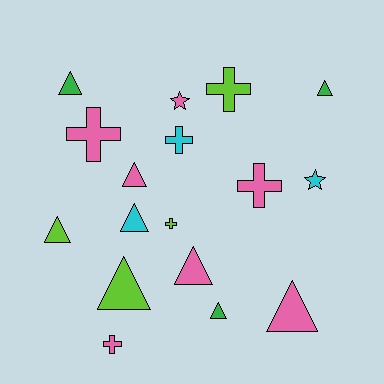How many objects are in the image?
There are 17 objects.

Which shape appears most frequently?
Triangle, with 9 objects.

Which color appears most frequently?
Pink, with 7 objects.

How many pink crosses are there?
There are 3 pink crosses.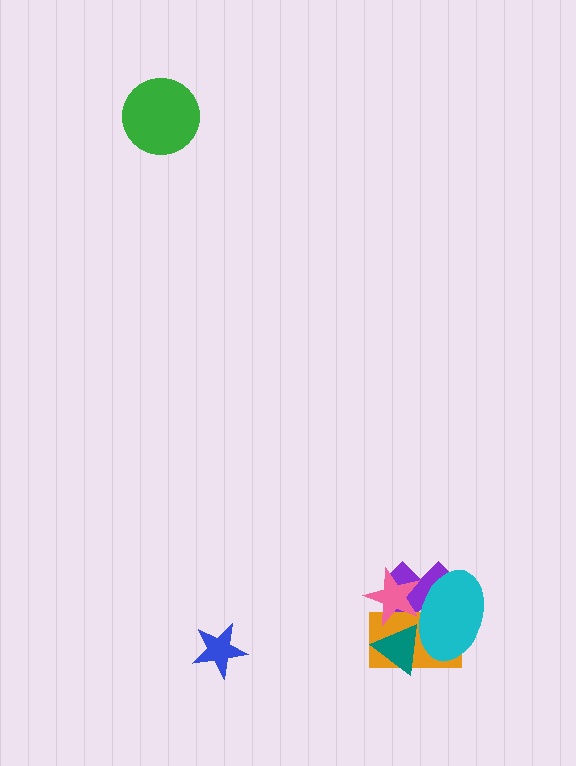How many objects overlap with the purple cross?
4 objects overlap with the purple cross.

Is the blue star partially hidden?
No, no other shape covers it.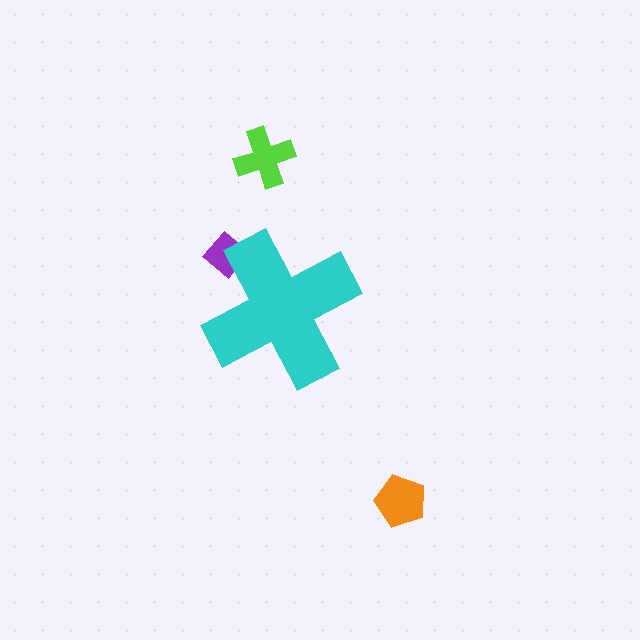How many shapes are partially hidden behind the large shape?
1 shape is partially hidden.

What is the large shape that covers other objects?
A cyan cross.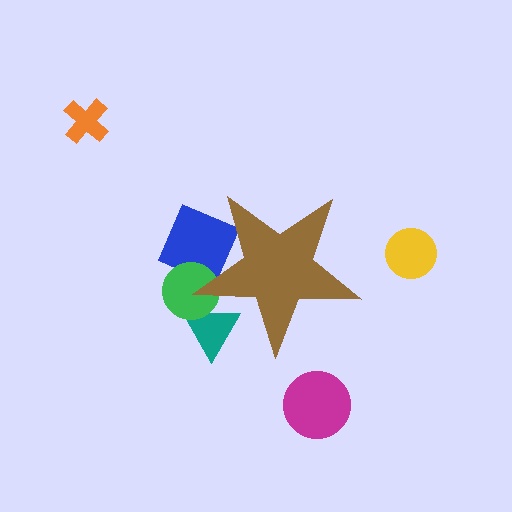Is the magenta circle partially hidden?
No, the magenta circle is fully visible.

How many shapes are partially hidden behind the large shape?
3 shapes are partially hidden.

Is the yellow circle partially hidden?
No, the yellow circle is fully visible.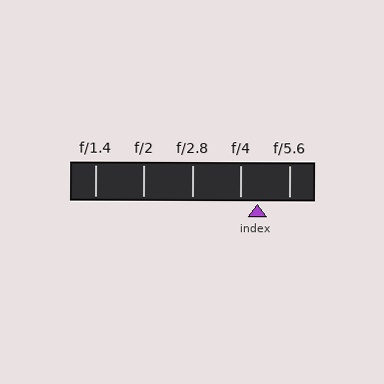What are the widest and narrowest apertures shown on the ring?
The widest aperture shown is f/1.4 and the narrowest is f/5.6.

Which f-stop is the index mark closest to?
The index mark is closest to f/4.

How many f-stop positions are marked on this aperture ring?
There are 5 f-stop positions marked.